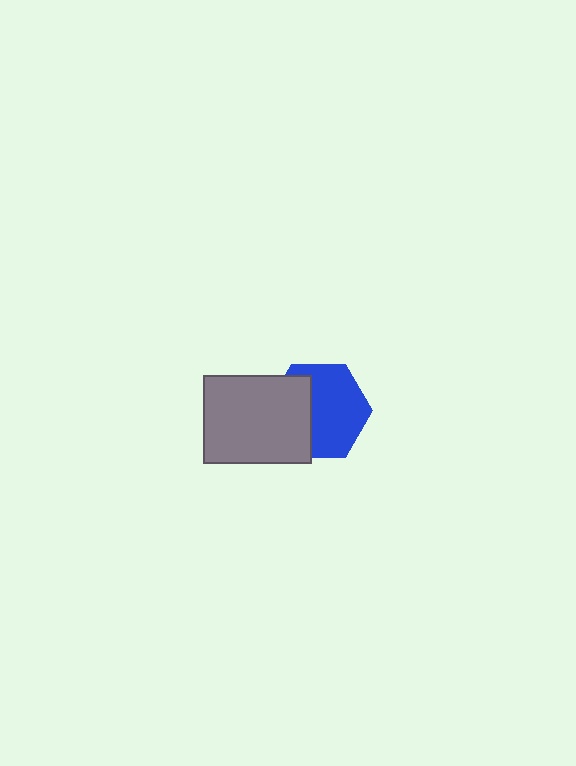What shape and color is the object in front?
The object in front is a gray rectangle.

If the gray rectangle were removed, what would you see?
You would see the complete blue hexagon.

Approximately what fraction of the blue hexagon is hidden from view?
Roughly 38% of the blue hexagon is hidden behind the gray rectangle.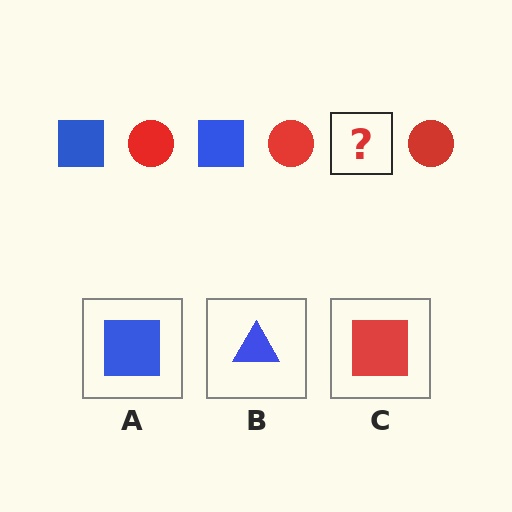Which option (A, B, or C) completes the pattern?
A.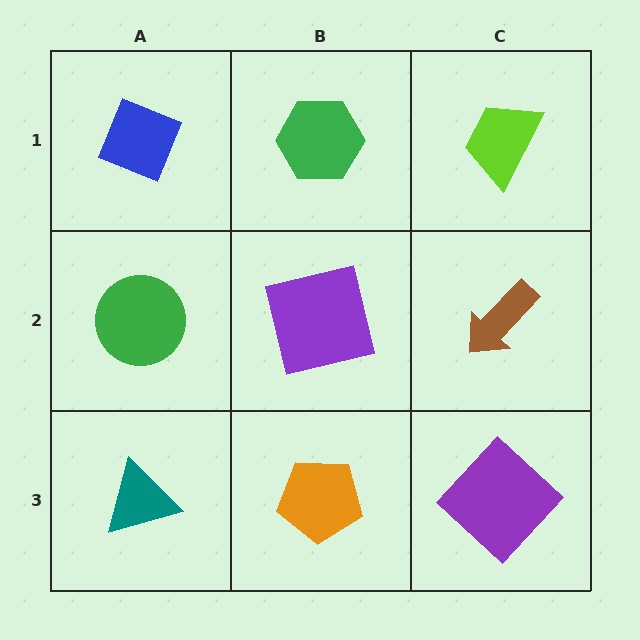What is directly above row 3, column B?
A purple square.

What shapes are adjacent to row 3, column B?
A purple square (row 2, column B), a teal triangle (row 3, column A), a purple diamond (row 3, column C).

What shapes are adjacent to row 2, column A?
A blue diamond (row 1, column A), a teal triangle (row 3, column A), a purple square (row 2, column B).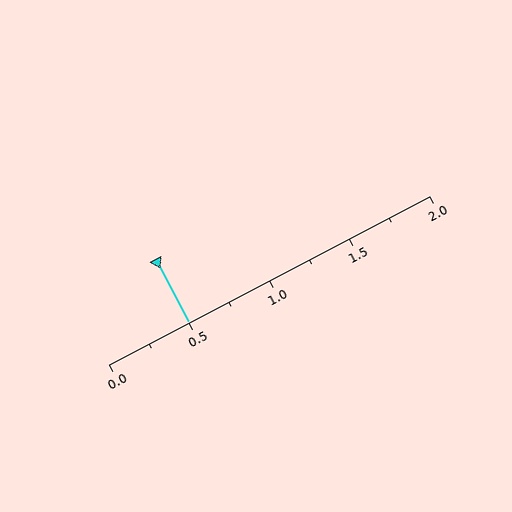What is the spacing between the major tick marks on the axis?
The major ticks are spaced 0.5 apart.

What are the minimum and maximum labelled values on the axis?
The axis runs from 0.0 to 2.0.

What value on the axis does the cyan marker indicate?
The marker indicates approximately 0.5.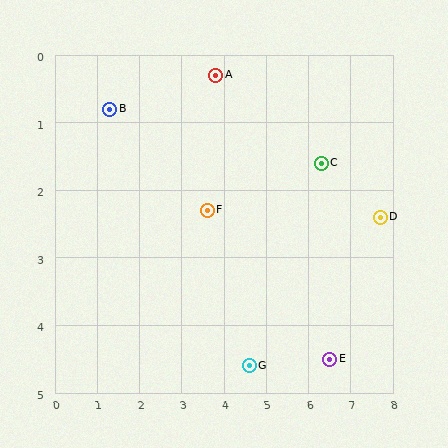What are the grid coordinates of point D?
Point D is at approximately (7.7, 2.4).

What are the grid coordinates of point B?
Point B is at approximately (1.3, 0.8).